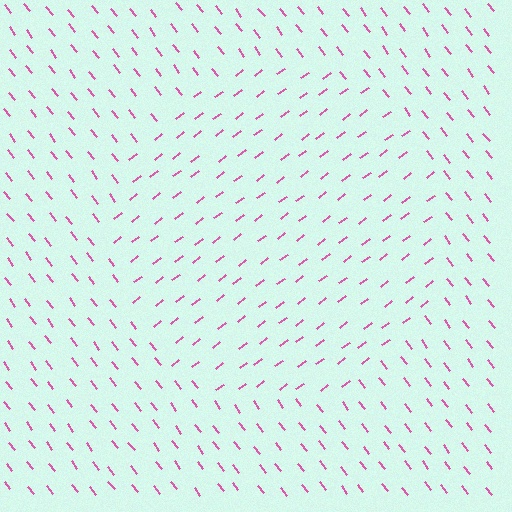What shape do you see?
I see a circle.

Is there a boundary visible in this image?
Yes, there is a texture boundary formed by a change in line orientation.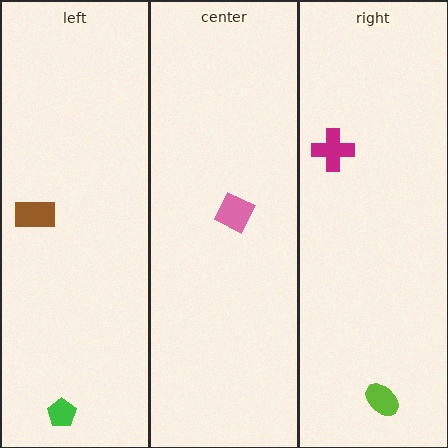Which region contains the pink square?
The center region.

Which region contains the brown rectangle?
The left region.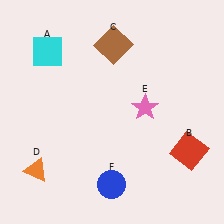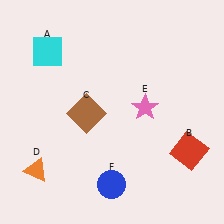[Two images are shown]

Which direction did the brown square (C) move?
The brown square (C) moved down.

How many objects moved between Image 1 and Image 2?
1 object moved between the two images.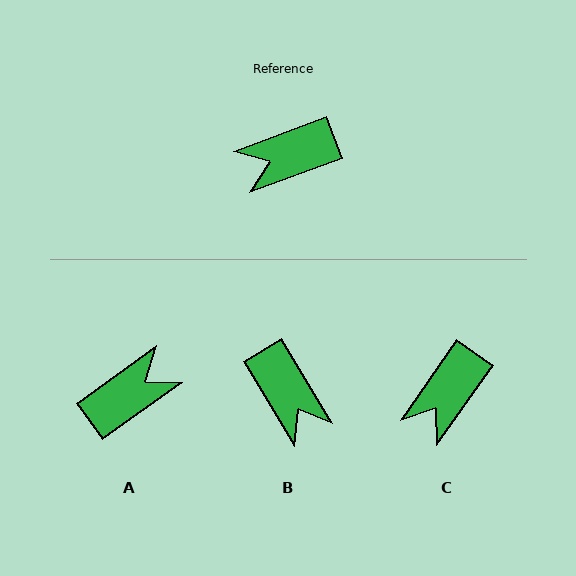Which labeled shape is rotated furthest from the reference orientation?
A, about 165 degrees away.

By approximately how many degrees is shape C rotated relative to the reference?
Approximately 34 degrees counter-clockwise.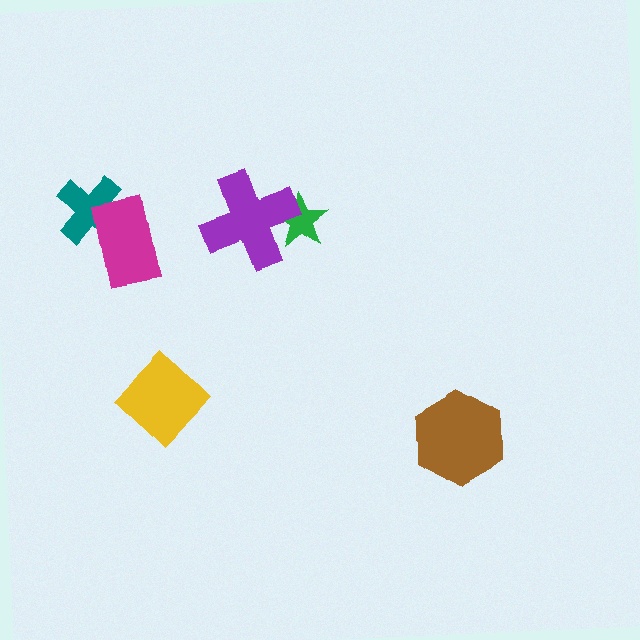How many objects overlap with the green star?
1 object overlaps with the green star.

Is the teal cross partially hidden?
Yes, it is partially covered by another shape.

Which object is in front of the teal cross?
The magenta rectangle is in front of the teal cross.